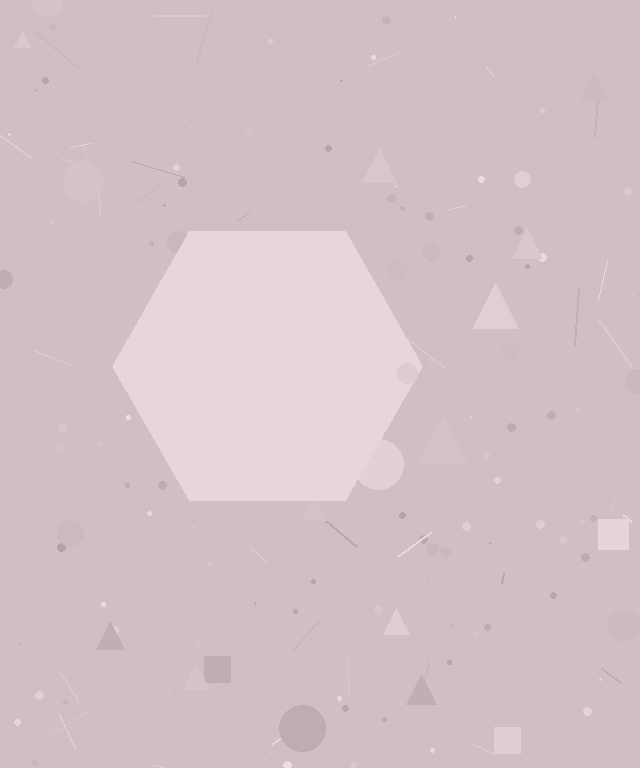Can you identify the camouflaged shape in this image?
The camouflaged shape is a hexagon.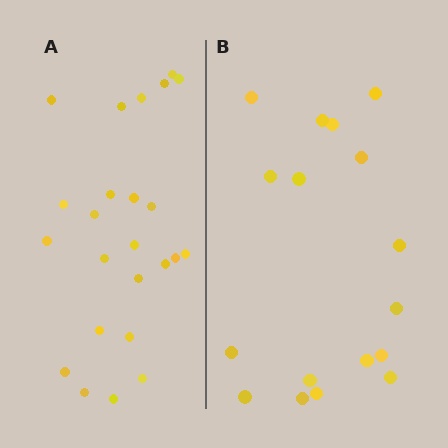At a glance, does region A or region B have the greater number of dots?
Region A (the left region) has more dots.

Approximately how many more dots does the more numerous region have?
Region A has roughly 8 or so more dots than region B.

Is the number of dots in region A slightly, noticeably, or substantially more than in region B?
Region A has noticeably more, but not dramatically so. The ratio is roughly 1.4 to 1.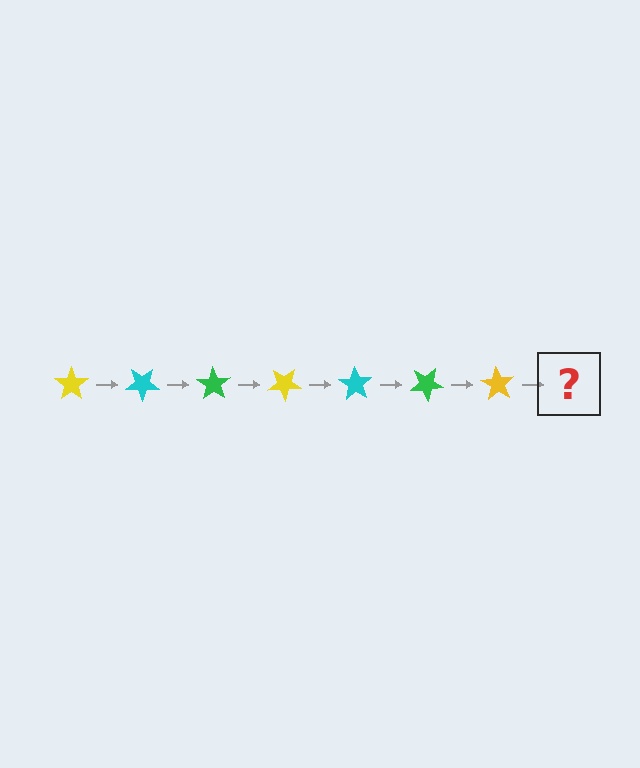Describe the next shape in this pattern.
It should be a cyan star, rotated 245 degrees from the start.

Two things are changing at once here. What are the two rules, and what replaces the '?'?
The two rules are that it rotates 35 degrees each step and the color cycles through yellow, cyan, and green. The '?' should be a cyan star, rotated 245 degrees from the start.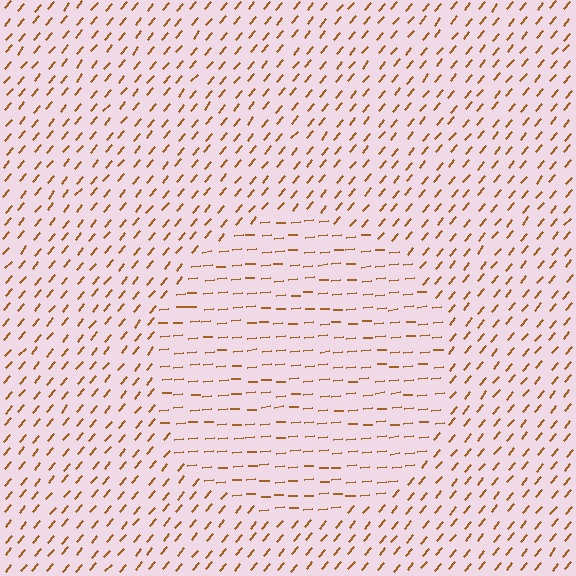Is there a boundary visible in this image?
Yes, there is a texture boundary formed by a change in line orientation.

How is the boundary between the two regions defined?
The boundary is defined purely by a change in line orientation (approximately 45 degrees difference). All lines are the same color and thickness.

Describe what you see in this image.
The image is filled with small brown line segments. A circle region in the image has lines oriented differently from the surrounding lines, creating a visible texture boundary.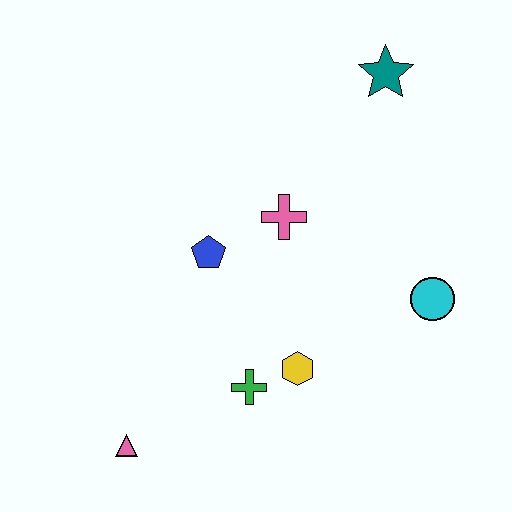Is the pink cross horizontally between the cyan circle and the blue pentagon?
Yes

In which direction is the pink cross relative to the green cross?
The pink cross is above the green cross.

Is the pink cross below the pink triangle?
No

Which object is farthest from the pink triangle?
The teal star is farthest from the pink triangle.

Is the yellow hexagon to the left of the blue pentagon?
No